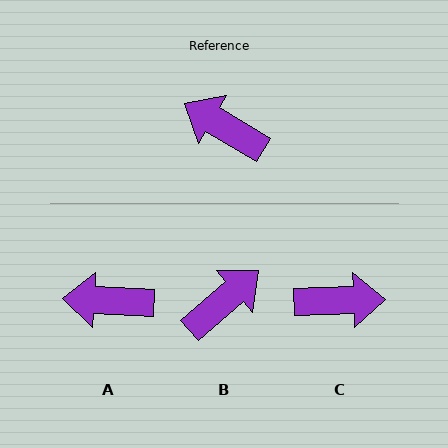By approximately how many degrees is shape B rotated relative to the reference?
Approximately 108 degrees clockwise.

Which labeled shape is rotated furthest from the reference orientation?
C, about 147 degrees away.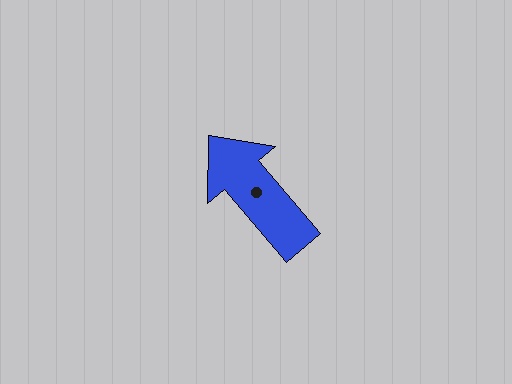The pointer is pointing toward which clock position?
Roughly 11 o'clock.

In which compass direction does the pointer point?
Northwest.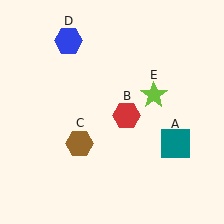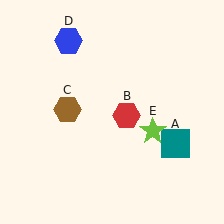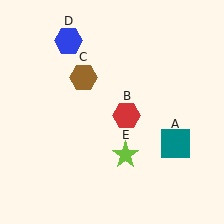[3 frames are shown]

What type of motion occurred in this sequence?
The brown hexagon (object C), lime star (object E) rotated clockwise around the center of the scene.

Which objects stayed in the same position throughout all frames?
Teal square (object A) and red hexagon (object B) and blue hexagon (object D) remained stationary.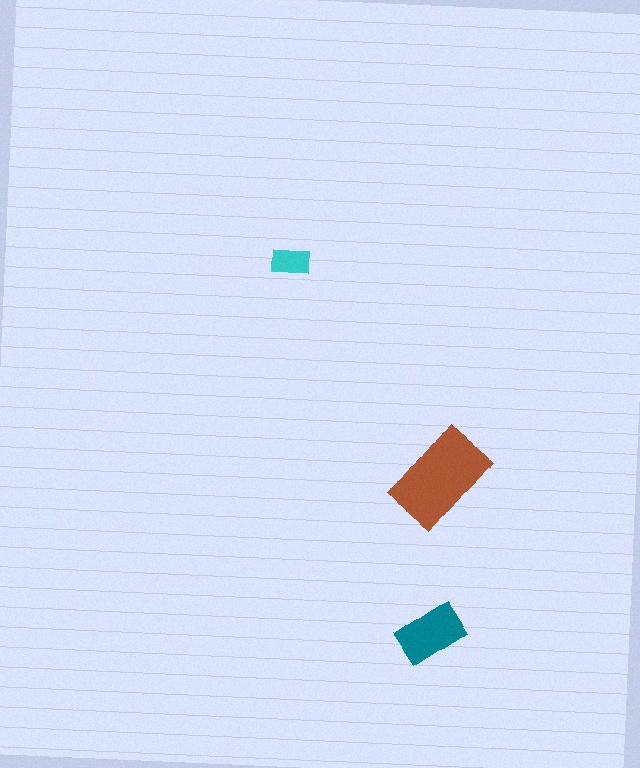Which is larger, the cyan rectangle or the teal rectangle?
The teal one.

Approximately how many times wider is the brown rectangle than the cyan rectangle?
About 2.5 times wider.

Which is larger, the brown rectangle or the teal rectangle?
The brown one.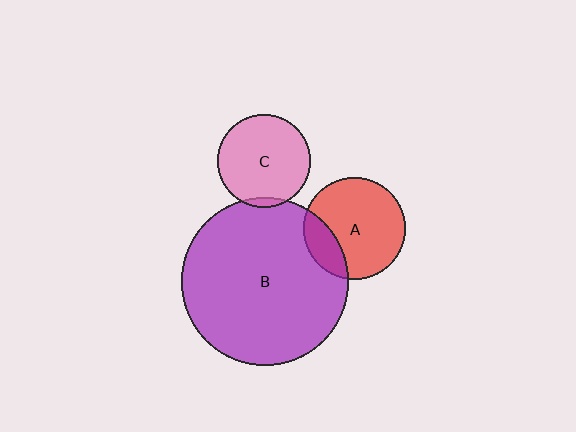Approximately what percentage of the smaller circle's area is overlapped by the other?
Approximately 5%.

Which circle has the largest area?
Circle B (purple).